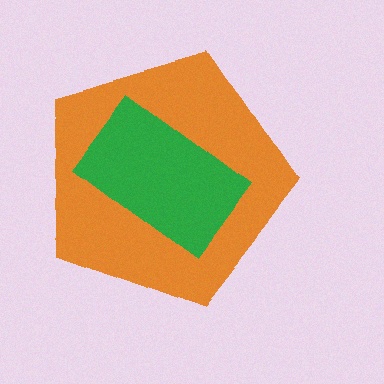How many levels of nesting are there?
2.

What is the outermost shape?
The orange pentagon.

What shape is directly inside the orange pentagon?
The green rectangle.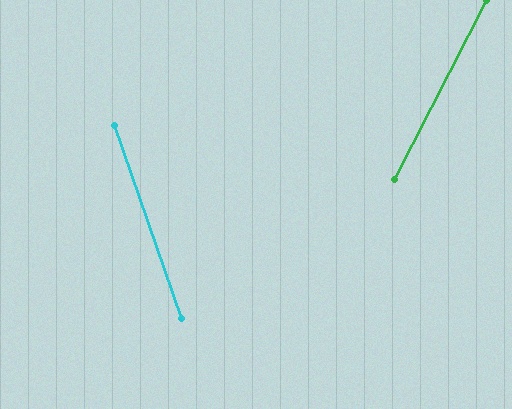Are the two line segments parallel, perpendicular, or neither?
Neither parallel nor perpendicular — they differ by about 47°.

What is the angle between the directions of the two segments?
Approximately 47 degrees.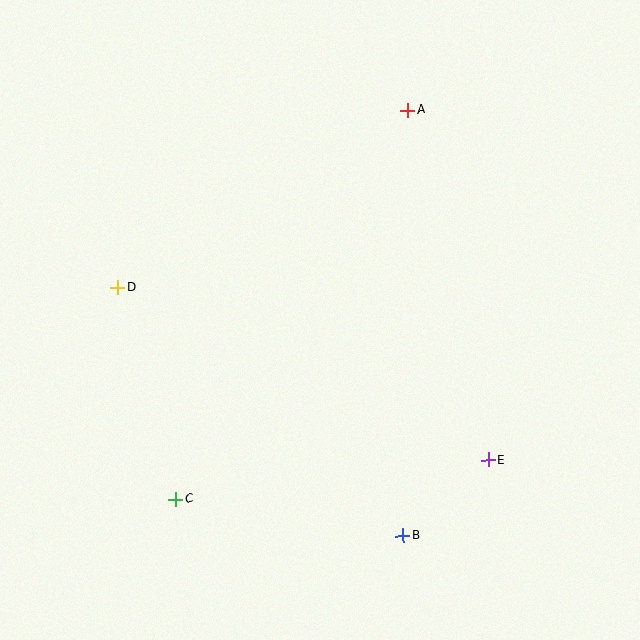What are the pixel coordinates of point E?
Point E is at (488, 460).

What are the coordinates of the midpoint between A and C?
The midpoint between A and C is at (292, 305).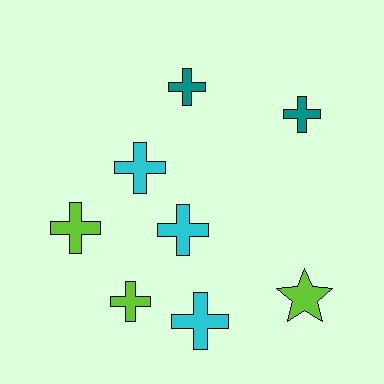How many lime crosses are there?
There are 2 lime crosses.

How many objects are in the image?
There are 8 objects.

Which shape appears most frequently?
Cross, with 7 objects.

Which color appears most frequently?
Cyan, with 3 objects.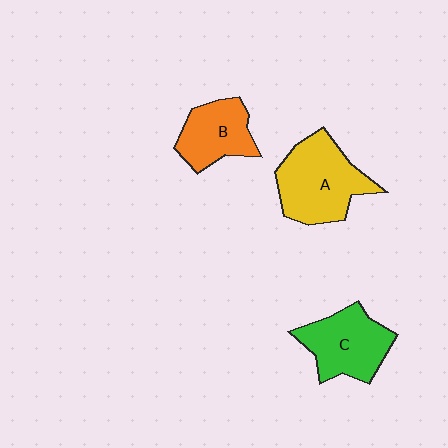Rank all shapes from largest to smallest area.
From largest to smallest: A (yellow), C (green), B (orange).